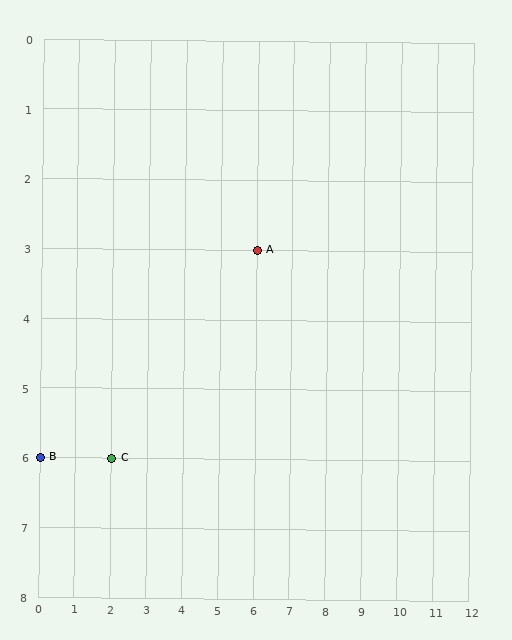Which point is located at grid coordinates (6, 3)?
Point A is at (6, 3).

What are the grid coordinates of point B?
Point B is at grid coordinates (0, 6).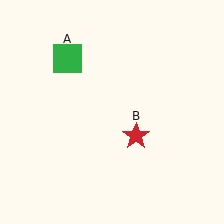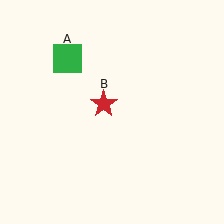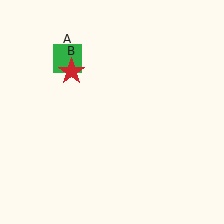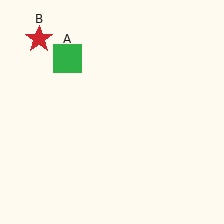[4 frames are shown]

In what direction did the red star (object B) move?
The red star (object B) moved up and to the left.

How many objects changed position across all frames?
1 object changed position: red star (object B).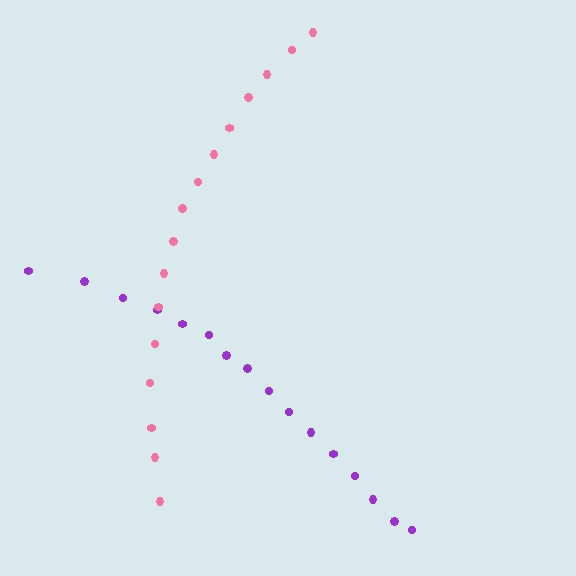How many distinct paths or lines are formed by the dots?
There are 2 distinct paths.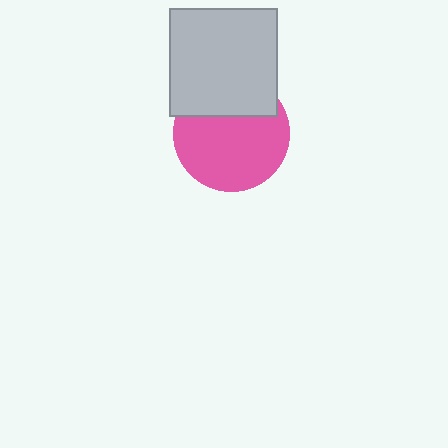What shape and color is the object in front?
The object in front is a light gray square.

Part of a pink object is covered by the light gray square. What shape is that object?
It is a circle.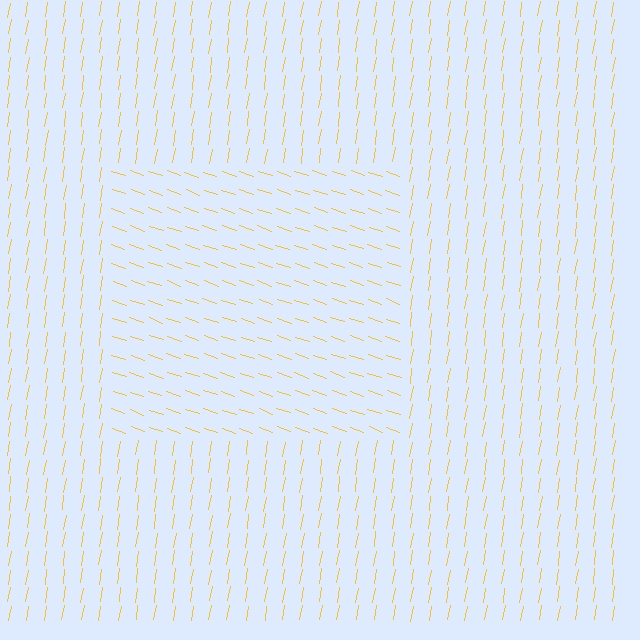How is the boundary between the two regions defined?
The boundary is defined purely by a change in line orientation (approximately 80 degrees difference). All lines are the same color and thickness.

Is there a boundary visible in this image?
Yes, there is a texture boundary formed by a change in line orientation.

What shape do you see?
I see a rectangle.